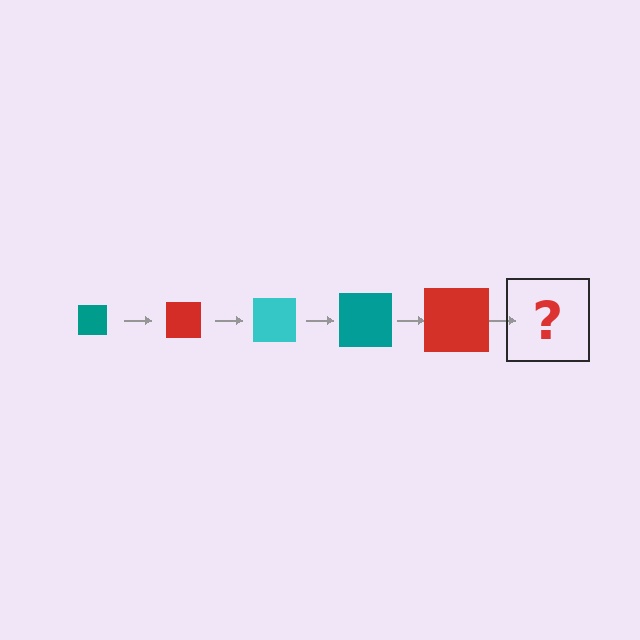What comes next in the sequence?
The next element should be a cyan square, larger than the previous one.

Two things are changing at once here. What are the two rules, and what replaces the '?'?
The two rules are that the square grows larger each step and the color cycles through teal, red, and cyan. The '?' should be a cyan square, larger than the previous one.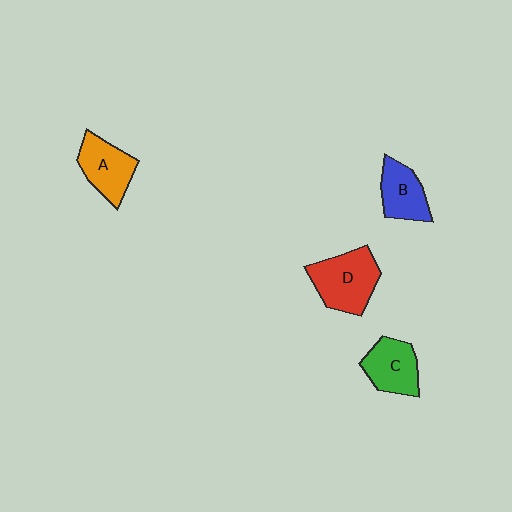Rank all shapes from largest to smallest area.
From largest to smallest: D (red), A (orange), C (green), B (blue).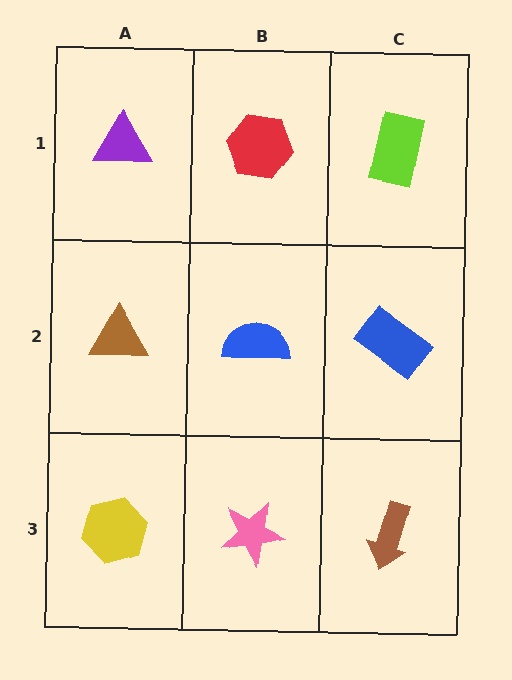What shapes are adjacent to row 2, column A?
A purple triangle (row 1, column A), a yellow hexagon (row 3, column A), a blue semicircle (row 2, column B).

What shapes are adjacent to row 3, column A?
A brown triangle (row 2, column A), a pink star (row 3, column B).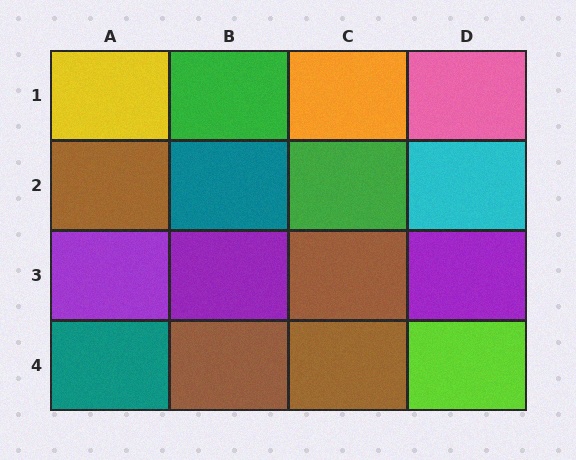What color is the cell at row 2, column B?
Teal.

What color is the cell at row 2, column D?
Cyan.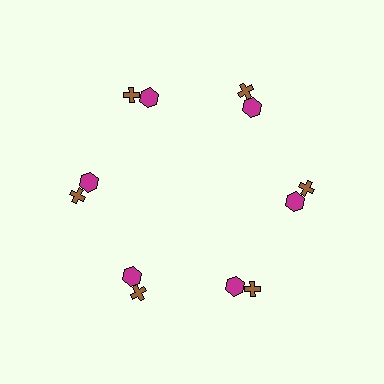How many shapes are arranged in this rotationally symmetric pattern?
There are 12 shapes, arranged in 6 groups of 2.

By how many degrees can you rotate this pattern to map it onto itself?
The pattern maps onto itself every 60 degrees of rotation.